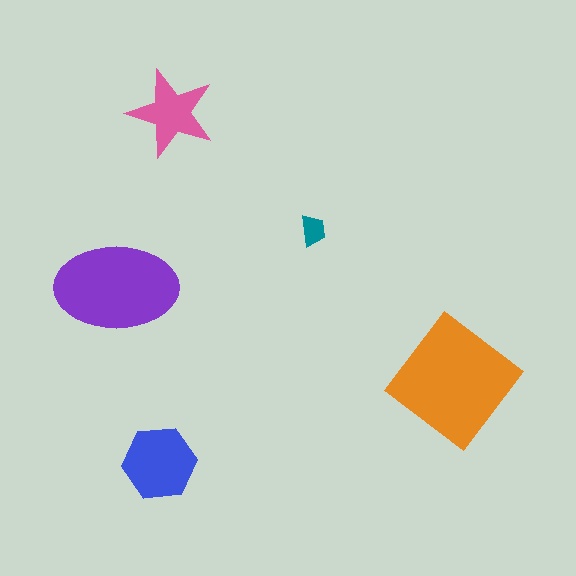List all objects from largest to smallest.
The orange diamond, the purple ellipse, the blue hexagon, the pink star, the teal trapezoid.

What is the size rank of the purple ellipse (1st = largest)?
2nd.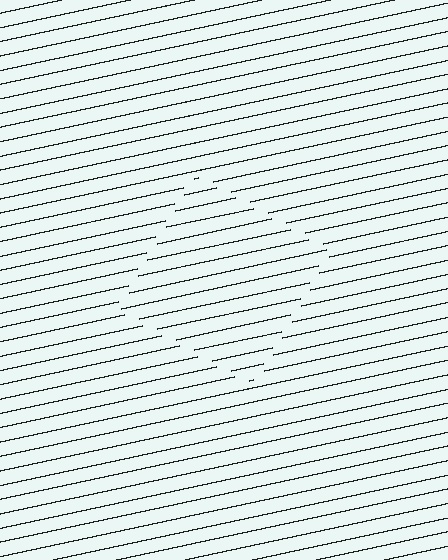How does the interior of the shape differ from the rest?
The interior of the shape contains the same grating, shifted by half a period — the contour is defined by the phase discontinuity where line-ends from the inner and outer gratings abut.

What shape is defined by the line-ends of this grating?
An illusory square. The interior of the shape contains the same grating, shifted by half a period — the contour is defined by the phase discontinuity where line-ends from the inner and outer gratings abut.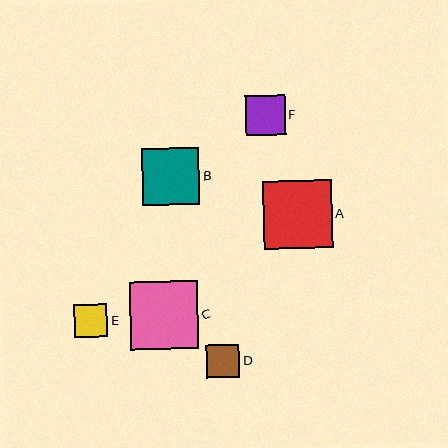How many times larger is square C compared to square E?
Square C is approximately 2.0 times the size of square E.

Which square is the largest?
Square A is the largest with a size of approximately 68 pixels.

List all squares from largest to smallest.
From largest to smallest: A, C, B, F, E, D.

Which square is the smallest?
Square D is the smallest with a size of approximately 33 pixels.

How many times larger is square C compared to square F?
Square C is approximately 1.7 times the size of square F.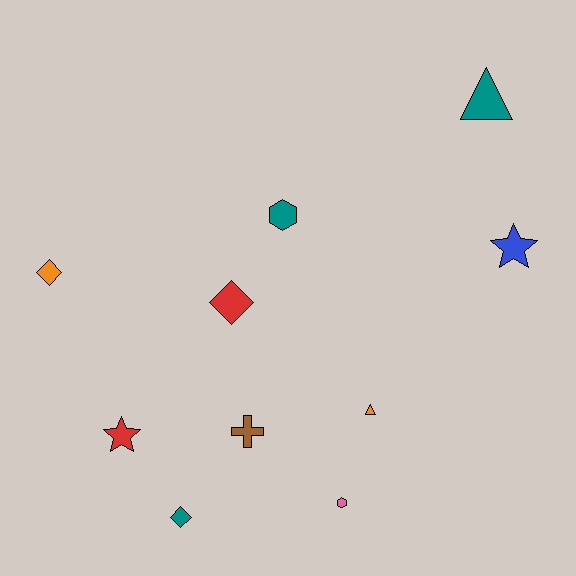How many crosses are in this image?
There is 1 cross.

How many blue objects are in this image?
There is 1 blue object.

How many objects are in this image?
There are 10 objects.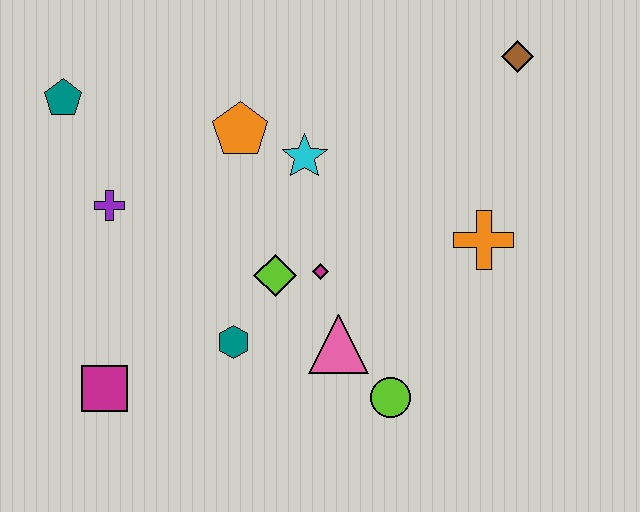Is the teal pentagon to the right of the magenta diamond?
No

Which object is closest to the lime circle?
The pink triangle is closest to the lime circle.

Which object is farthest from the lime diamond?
The brown diamond is farthest from the lime diamond.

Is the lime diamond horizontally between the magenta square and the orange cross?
Yes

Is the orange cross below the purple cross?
Yes